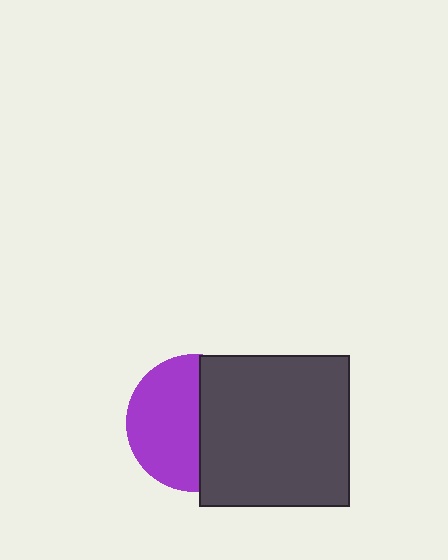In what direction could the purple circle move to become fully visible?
The purple circle could move left. That would shift it out from behind the dark gray square entirely.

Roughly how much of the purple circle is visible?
About half of it is visible (roughly 54%).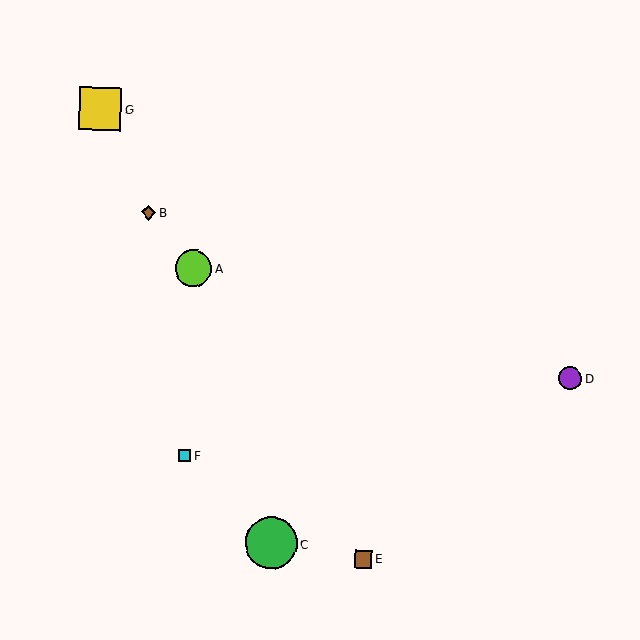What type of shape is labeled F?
Shape F is a cyan square.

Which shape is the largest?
The green circle (labeled C) is the largest.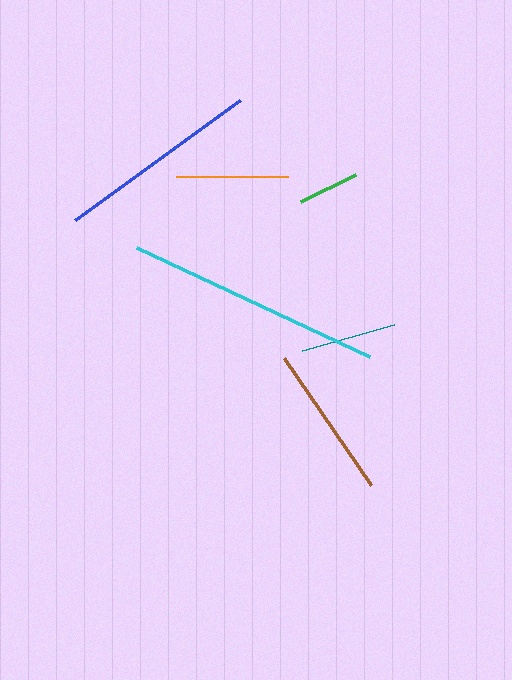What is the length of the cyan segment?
The cyan segment is approximately 257 pixels long.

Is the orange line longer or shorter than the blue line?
The blue line is longer than the orange line.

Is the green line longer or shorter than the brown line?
The brown line is longer than the green line.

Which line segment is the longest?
The cyan line is the longest at approximately 257 pixels.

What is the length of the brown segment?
The brown segment is approximately 154 pixels long.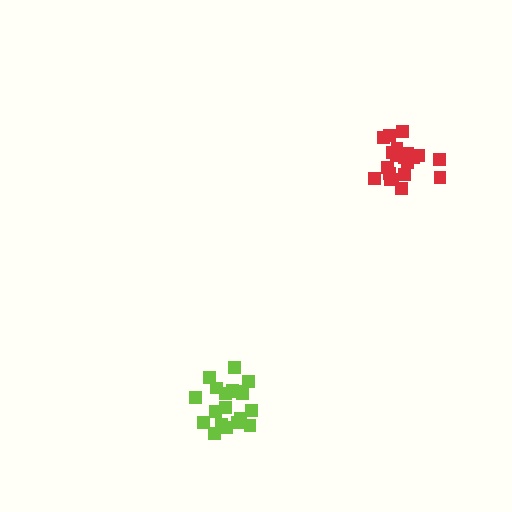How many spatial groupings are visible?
There are 2 spatial groupings.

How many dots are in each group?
Group 1: 19 dots, Group 2: 20 dots (39 total).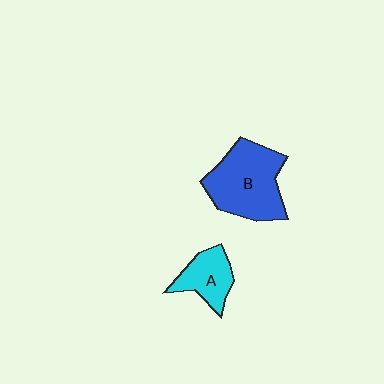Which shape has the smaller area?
Shape A (cyan).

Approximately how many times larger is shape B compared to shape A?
Approximately 1.9 times.